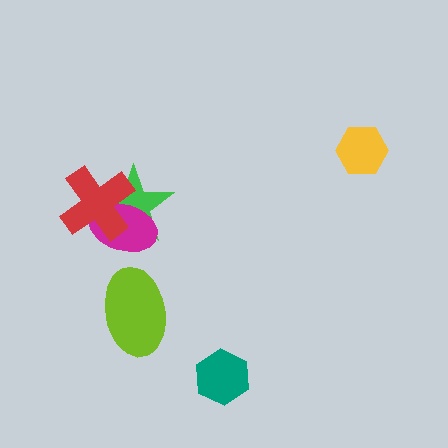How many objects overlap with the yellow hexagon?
0 objects overlap with the yellow hexagon.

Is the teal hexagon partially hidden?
No, no other shape covers it.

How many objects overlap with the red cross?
2 objects overlap with the red cross.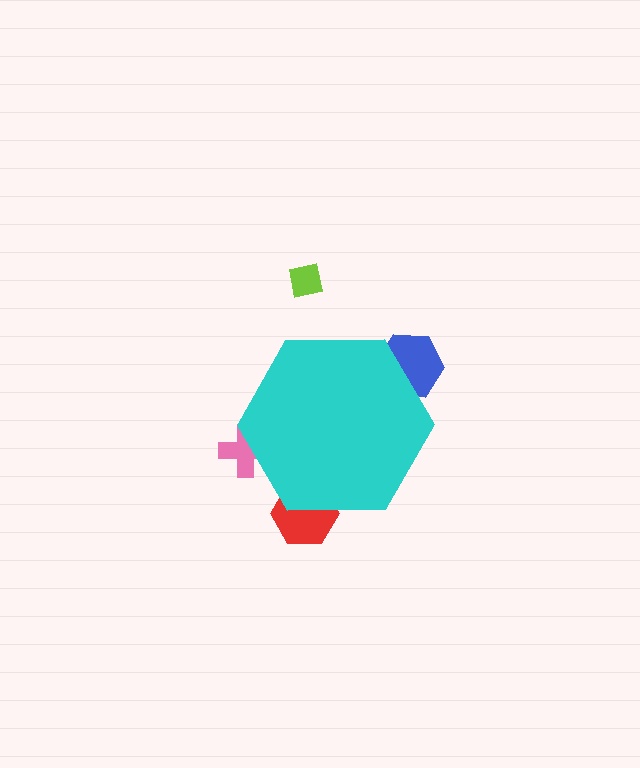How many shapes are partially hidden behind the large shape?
3 shapes are partially hidden.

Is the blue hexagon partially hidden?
Yes, the blue hexagon is partially hidden behind the cyan hexagon.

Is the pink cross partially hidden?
Yes, the pink cross is partially hidden behind the cyan hexagon.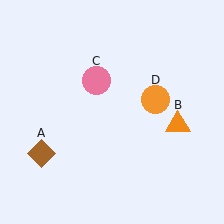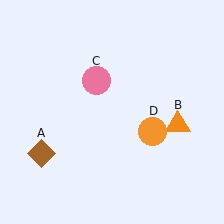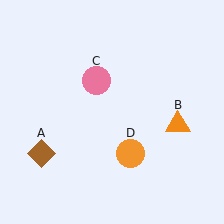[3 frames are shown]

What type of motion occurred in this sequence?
The orange circle (object D) rotated clockwise around the center of the scene.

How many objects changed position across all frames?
1 object changed position: orange circle (object D).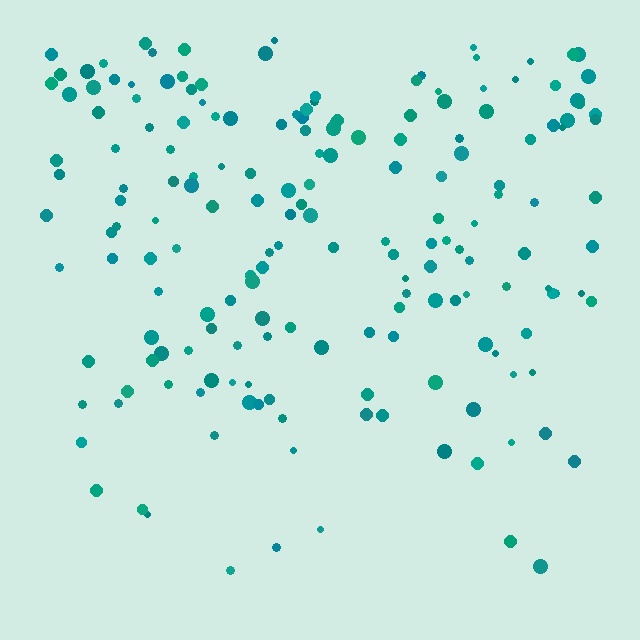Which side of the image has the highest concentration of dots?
The top.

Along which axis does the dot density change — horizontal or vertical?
Vertical.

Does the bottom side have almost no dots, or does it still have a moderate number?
Still a moderate number, just noticeably fewer than the top.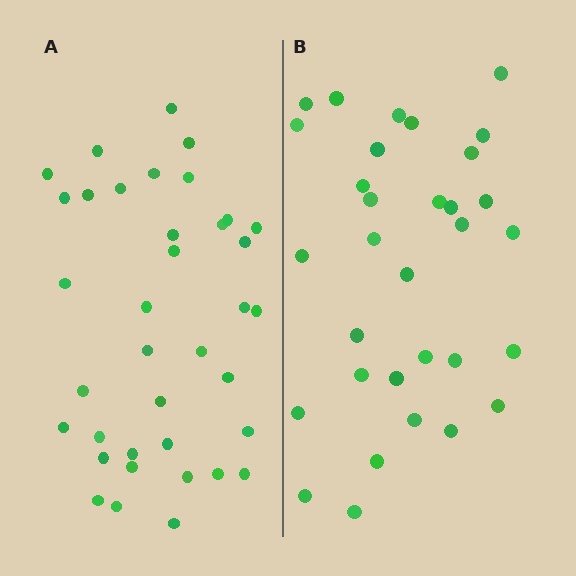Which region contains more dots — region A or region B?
Region A (the left region) has more dots.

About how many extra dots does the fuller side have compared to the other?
Region A has about 5 more dots than region B.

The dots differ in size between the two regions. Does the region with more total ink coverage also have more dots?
No. Region B has more total ink coverage because its dots are larger, but region A actually contains more individual dots. Total area can be misleading — the number of items is what matters here.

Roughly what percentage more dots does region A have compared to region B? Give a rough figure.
About 15% more.